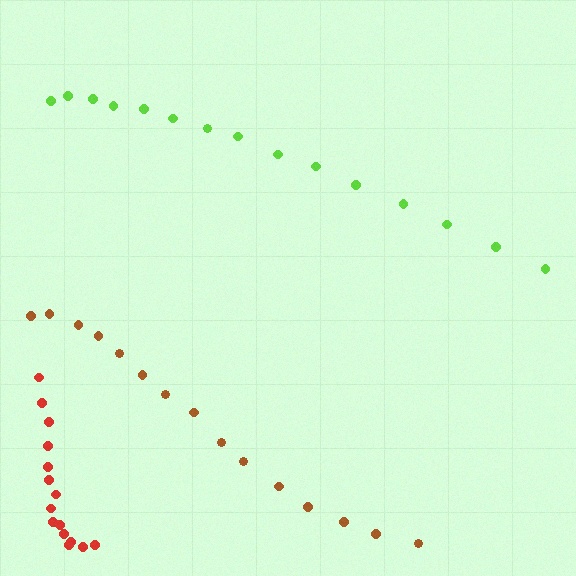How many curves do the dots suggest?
There are 3 distinct paths.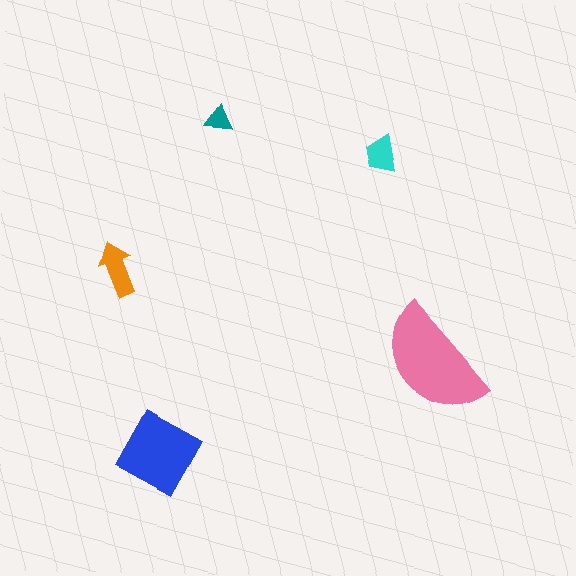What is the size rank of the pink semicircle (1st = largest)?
1st.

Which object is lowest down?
The blue diamond is bottommost.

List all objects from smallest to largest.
The teal triangle, the cyan trapezoid, the orange arrow, the blue diamond, the pink semicircle.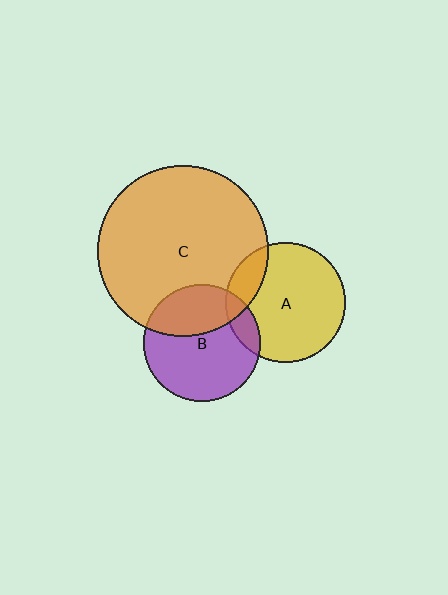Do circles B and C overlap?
Yes.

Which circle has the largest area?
Circle C (orange).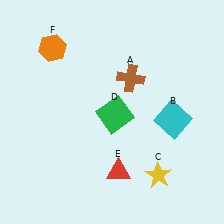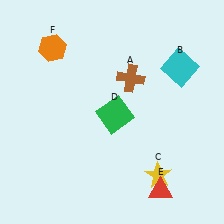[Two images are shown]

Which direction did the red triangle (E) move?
The red triangle (E) moved right.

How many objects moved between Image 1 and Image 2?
2 objects moved between the two images.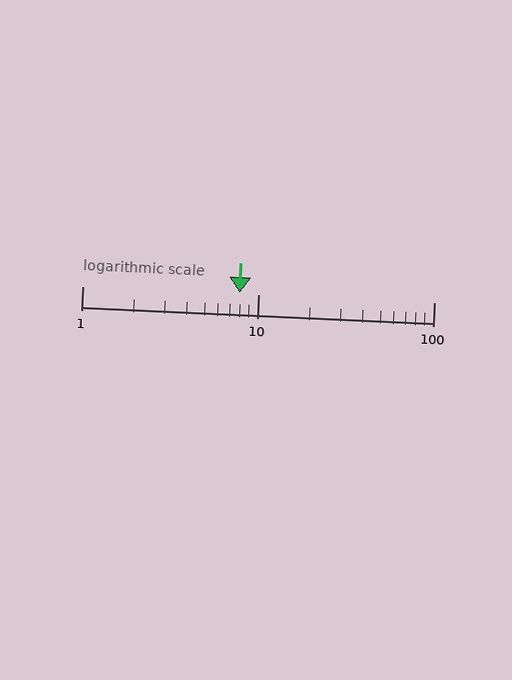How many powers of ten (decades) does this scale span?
The scale spans 2 decades, from 1 to 100.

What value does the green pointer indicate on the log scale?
The pointer indicates approximately 7.9.